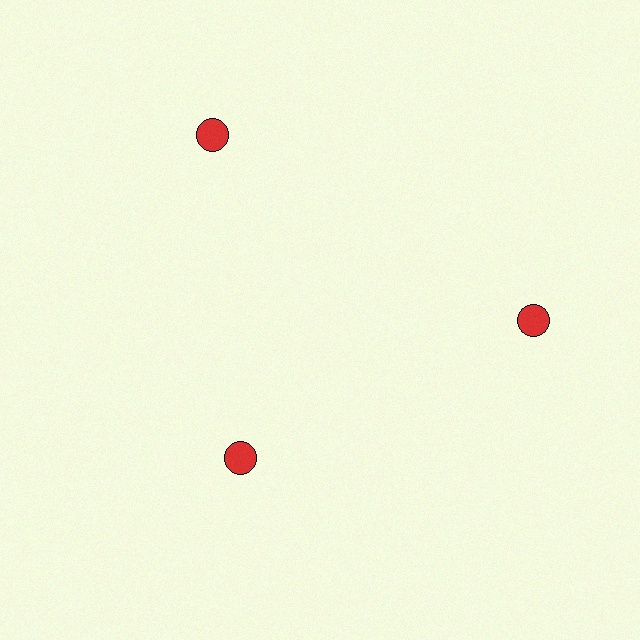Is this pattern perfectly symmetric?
No. The 3 red circles are arranged in a ring, but one element near the 7 o'clock position is pulled inward toward the center, breaking the 3-fold rotational symmetry.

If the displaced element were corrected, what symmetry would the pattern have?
It would have 3-fold rotational symmetry — the pattern would map onto itself every 120 degrees.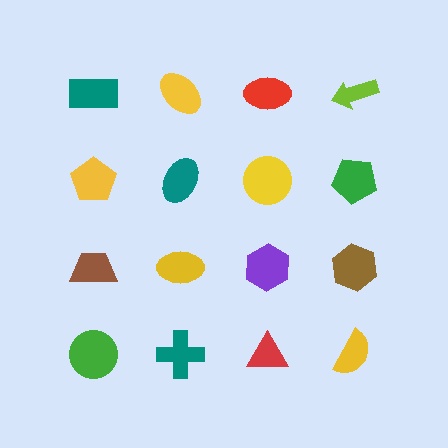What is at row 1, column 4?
A lime arrow.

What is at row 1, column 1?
A teal rectangle.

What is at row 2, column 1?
A yellow pentagon.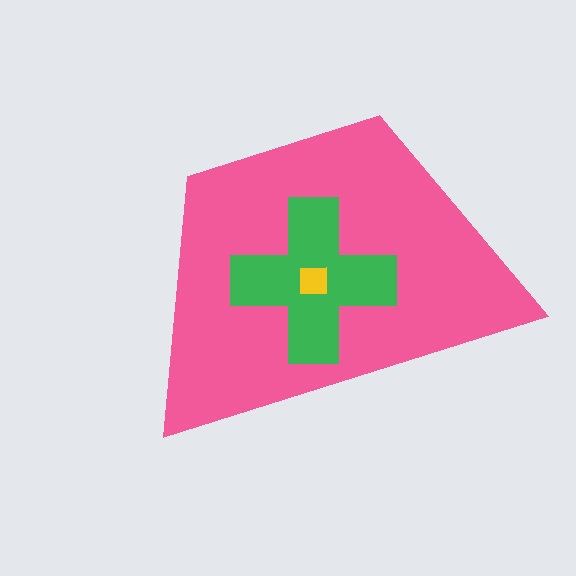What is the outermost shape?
The pink trapezoid.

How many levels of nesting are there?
3.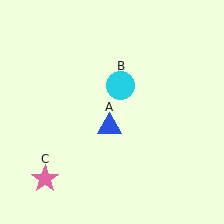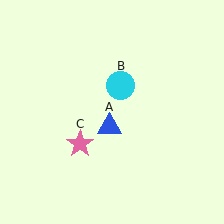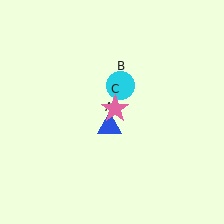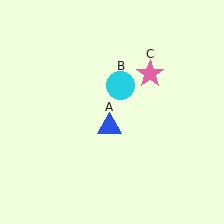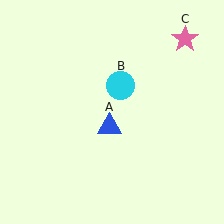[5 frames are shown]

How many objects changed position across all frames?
1 object changed position: pink star (object C).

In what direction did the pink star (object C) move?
The pink star (object C) moved up and to the right.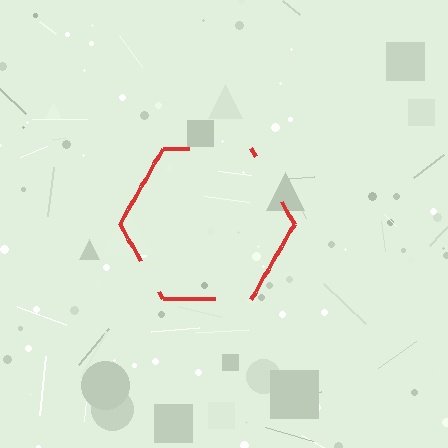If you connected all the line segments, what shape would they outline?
They would outline a hexagon.